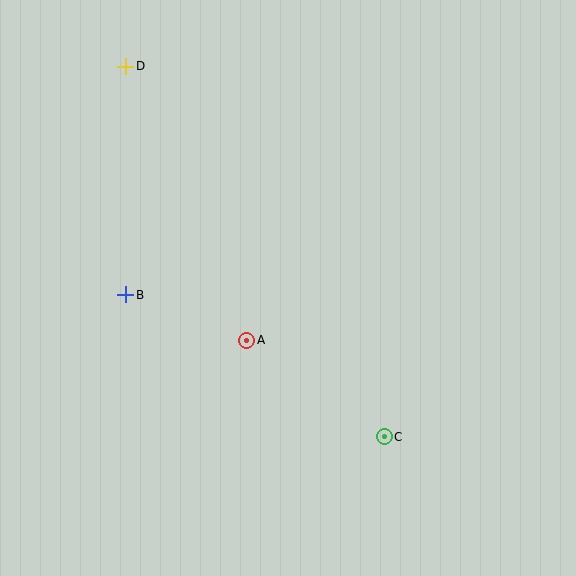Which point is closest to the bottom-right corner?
Point C is closest to the bottom-right corner.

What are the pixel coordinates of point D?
Point D is at (126, 66).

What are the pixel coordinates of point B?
Point B is at (126, 295).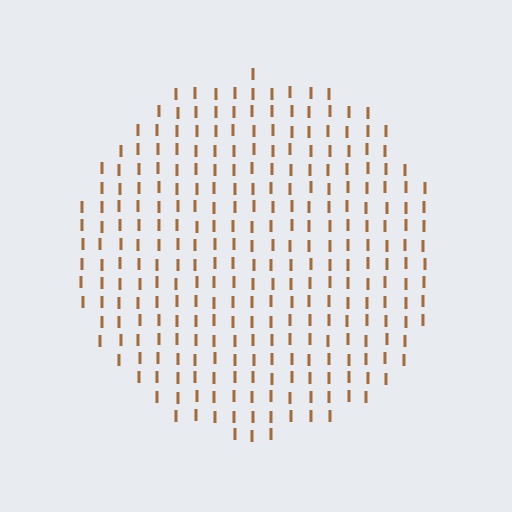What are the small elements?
The small elements are letter I's.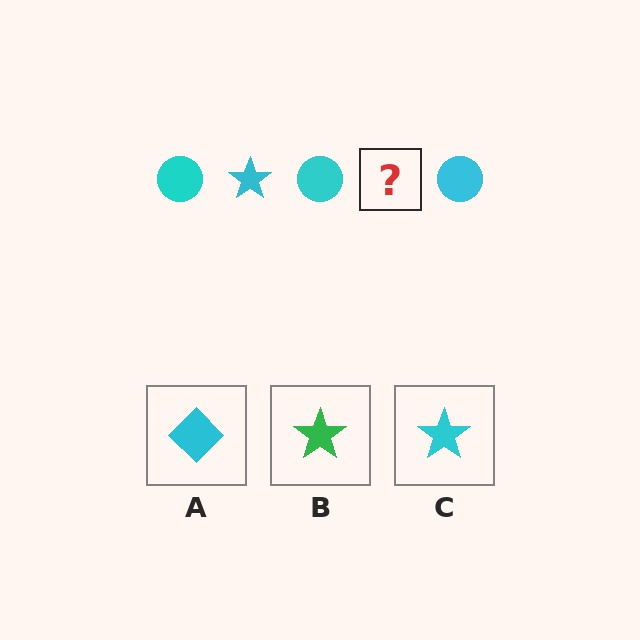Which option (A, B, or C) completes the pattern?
C.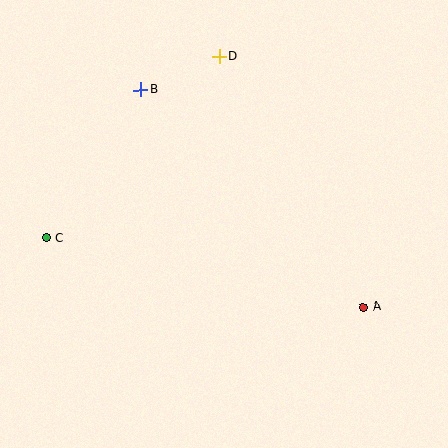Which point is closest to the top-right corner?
Point D is closest to the top-right corner.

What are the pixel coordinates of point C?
Point C is at (47, 238).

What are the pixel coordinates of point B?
Point B is at (141, 90).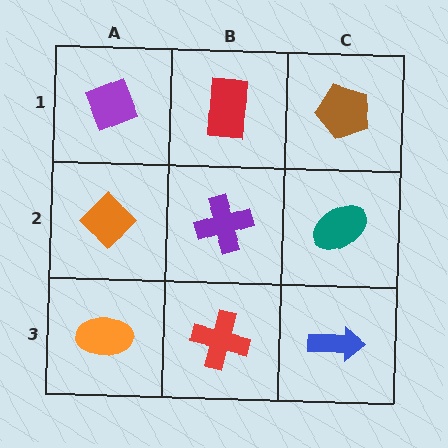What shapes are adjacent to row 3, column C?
A teal ellipse (row 2, column C), a red cross (row 3, column B).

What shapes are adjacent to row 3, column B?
A purple cross (row 2, column B), an orange ellipse (row 3, column A), a blue arrow (row 3, column C).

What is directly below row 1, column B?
A purple cross.